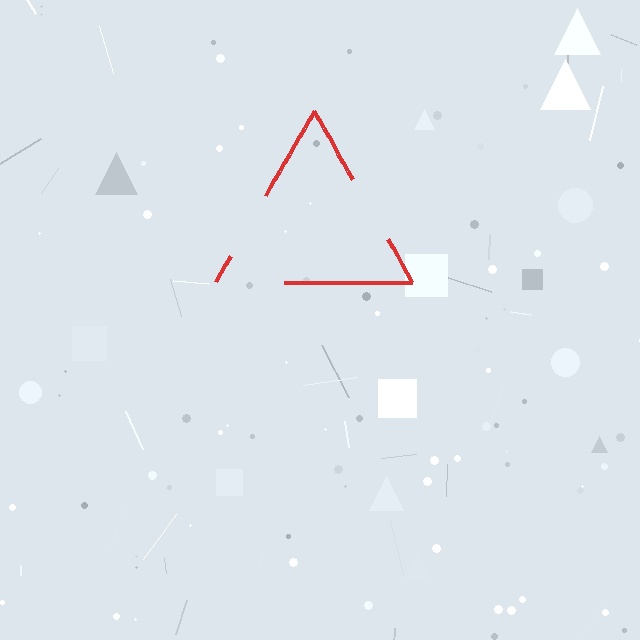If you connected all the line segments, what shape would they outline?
They would outline a triangle.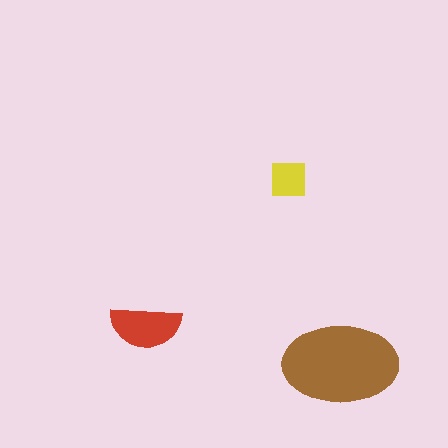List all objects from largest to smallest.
The brown ellipse, the red semicircle, the yellow square.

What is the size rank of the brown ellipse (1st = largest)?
1st.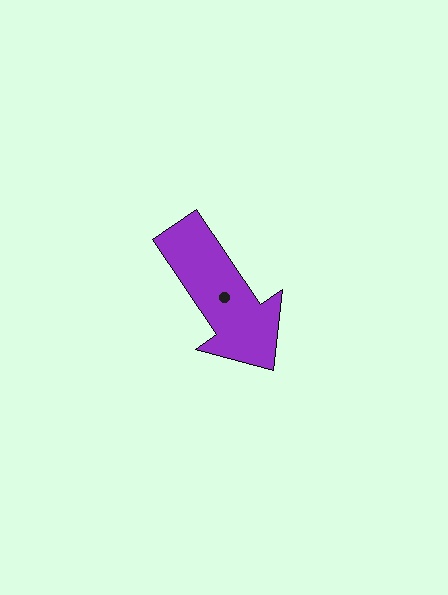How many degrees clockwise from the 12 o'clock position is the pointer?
Approximately 146 degrees.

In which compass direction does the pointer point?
Southeast.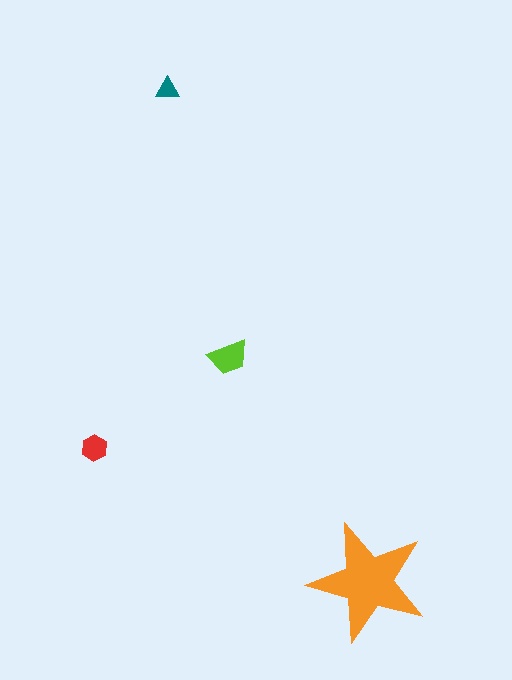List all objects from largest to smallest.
The orange star, the lime trapezoid, the red hexagon, the teal triangle.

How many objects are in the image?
There are 4 objects in the image.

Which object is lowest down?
The orange star is bottommost.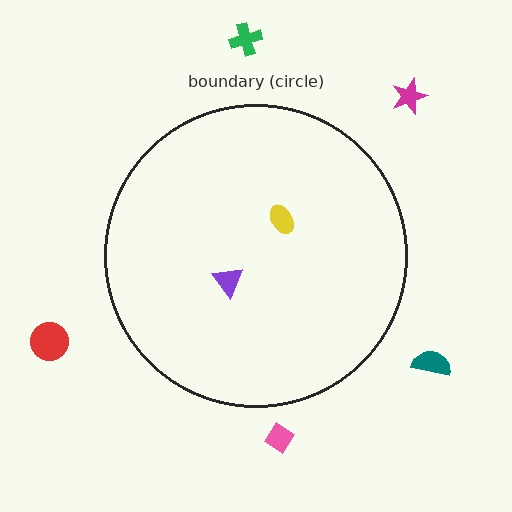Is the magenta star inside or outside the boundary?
Outside.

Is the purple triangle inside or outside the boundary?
Inside.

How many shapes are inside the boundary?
2 inside, 5 outside.